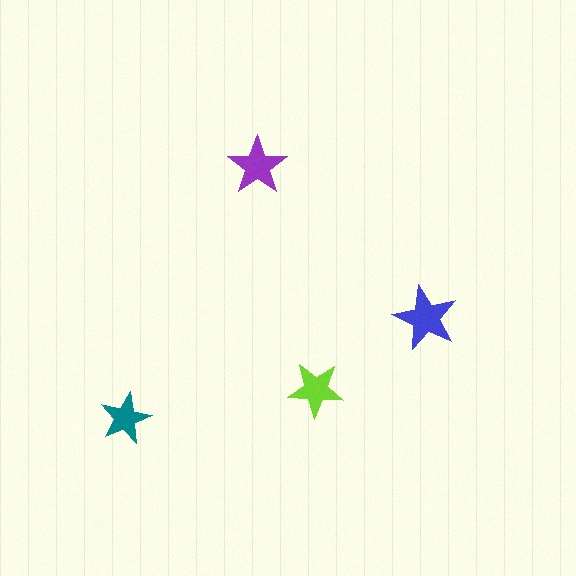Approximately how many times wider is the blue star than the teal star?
About 1.5 times wider.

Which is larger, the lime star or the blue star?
The blue one.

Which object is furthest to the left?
The teal star is leftmost.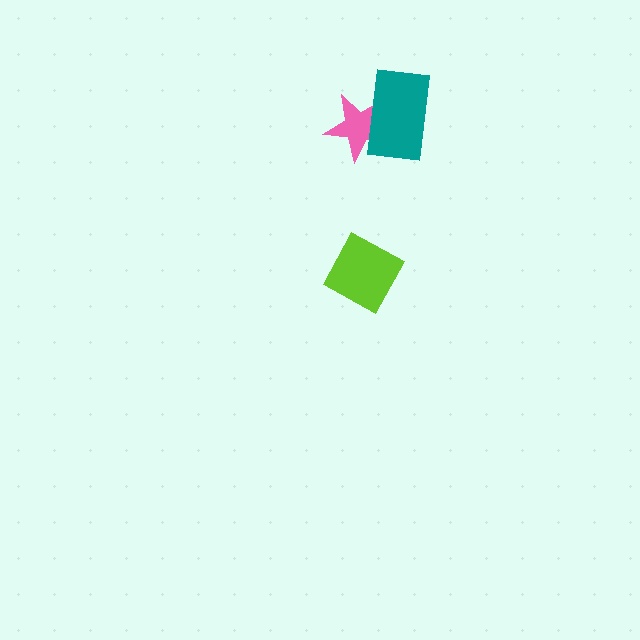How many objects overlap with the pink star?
1 object overlaps with the pink star.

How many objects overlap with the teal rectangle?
1 object overlaps with the teal rectangle.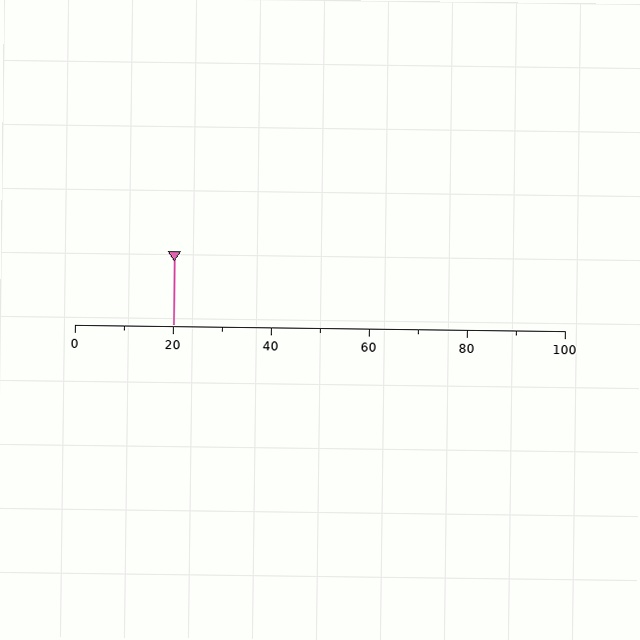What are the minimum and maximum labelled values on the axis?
The axis runs from 0 to 100.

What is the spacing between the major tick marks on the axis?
The major ticks are spaced 20 apart.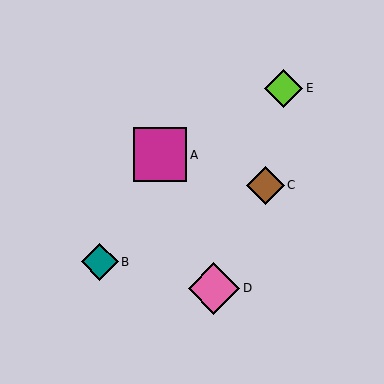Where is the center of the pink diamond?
The center of the pink diamond is at (214, 288).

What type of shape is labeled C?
Shape C is a brown diamond.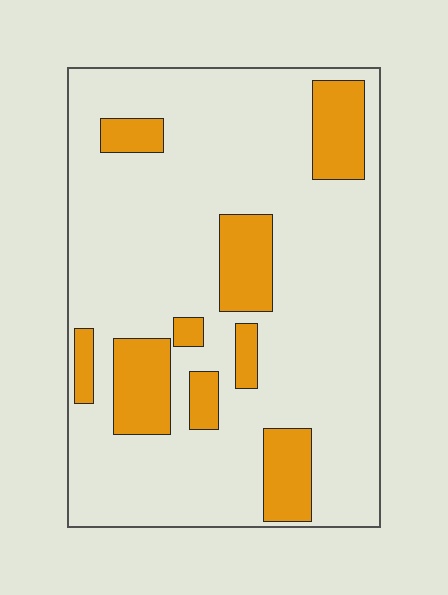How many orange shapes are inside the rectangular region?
9.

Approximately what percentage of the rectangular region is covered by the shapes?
Approximately 20%.